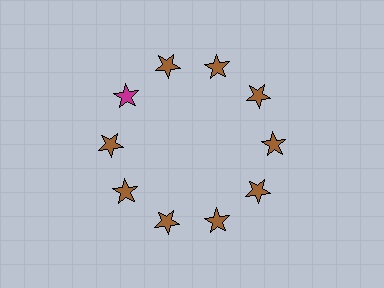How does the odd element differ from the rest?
It has a different color: magenta instead of brown.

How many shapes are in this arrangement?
There are 10 shapes arranged in a ring pattern.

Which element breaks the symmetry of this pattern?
The magenta star at roughly the 10 o'clock position breaks the symmetry. All other shapes are brown stars.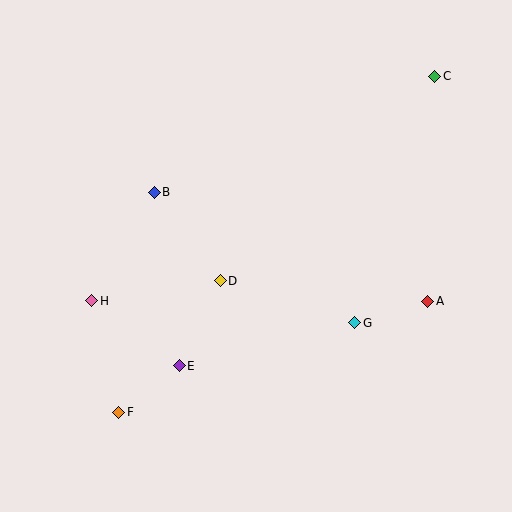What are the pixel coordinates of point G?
Point G is at (355, 323).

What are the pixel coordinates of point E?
Point E is at (179, 366).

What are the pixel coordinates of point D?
Point D is at (220, 281).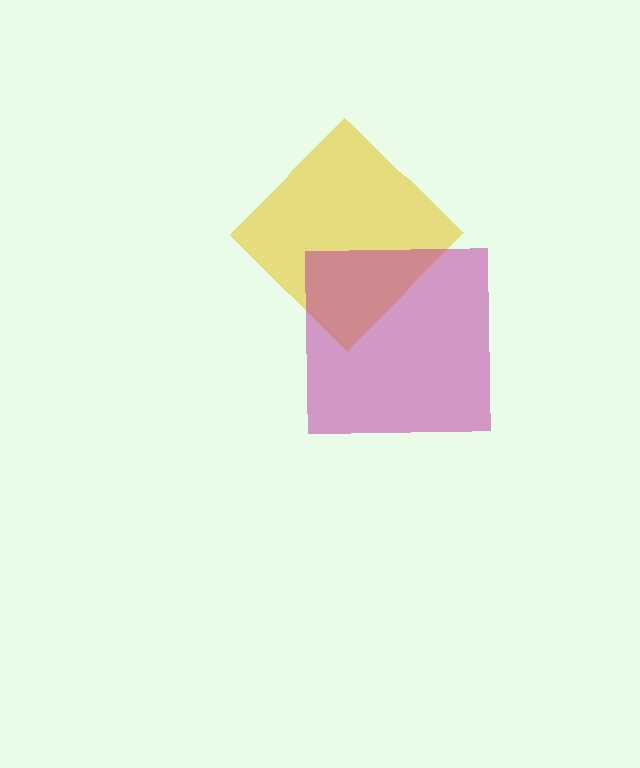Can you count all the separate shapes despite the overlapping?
Yes, there are 2 separate shapes.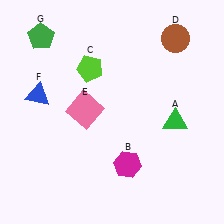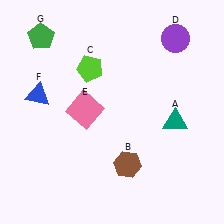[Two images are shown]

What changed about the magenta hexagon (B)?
In Image 1, B is magenta. In Image 2, it changed to brown.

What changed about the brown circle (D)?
In Image 1, D is brown. In Image 2, it changed to purple.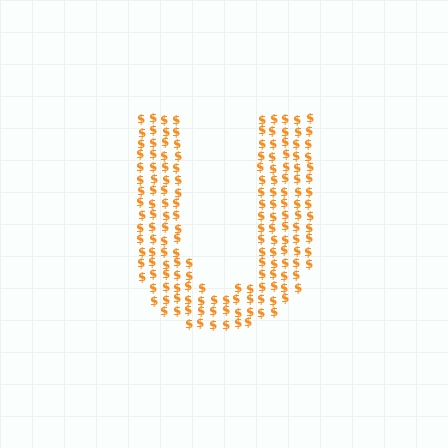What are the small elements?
The small elements are dollar signs.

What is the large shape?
The large shape is the letter U.